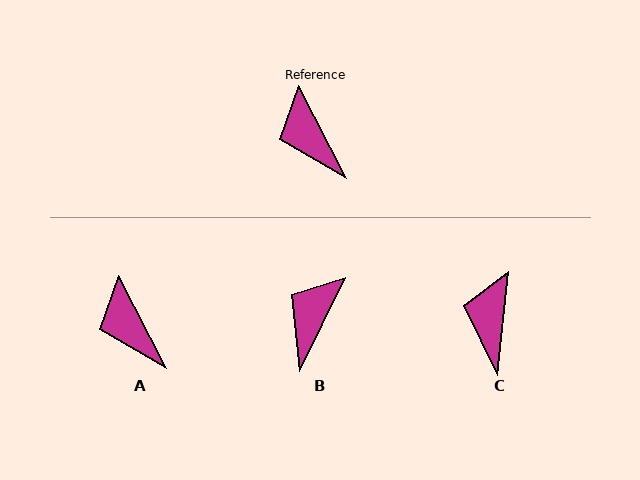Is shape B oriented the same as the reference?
No, it is off by about 54 degrees.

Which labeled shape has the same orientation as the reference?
A.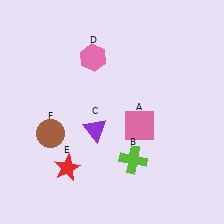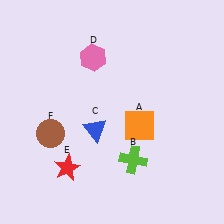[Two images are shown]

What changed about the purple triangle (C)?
In Image 1, C is purple. In Image 2, it changed to blue.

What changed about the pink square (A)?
In Image 1, A is pink. In Image 2, it changed to orange.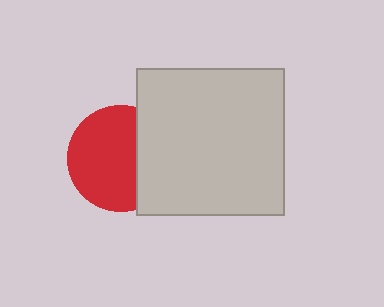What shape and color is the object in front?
The object in front is a light gray square.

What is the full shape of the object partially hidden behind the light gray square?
The partially hidden object is a red circle.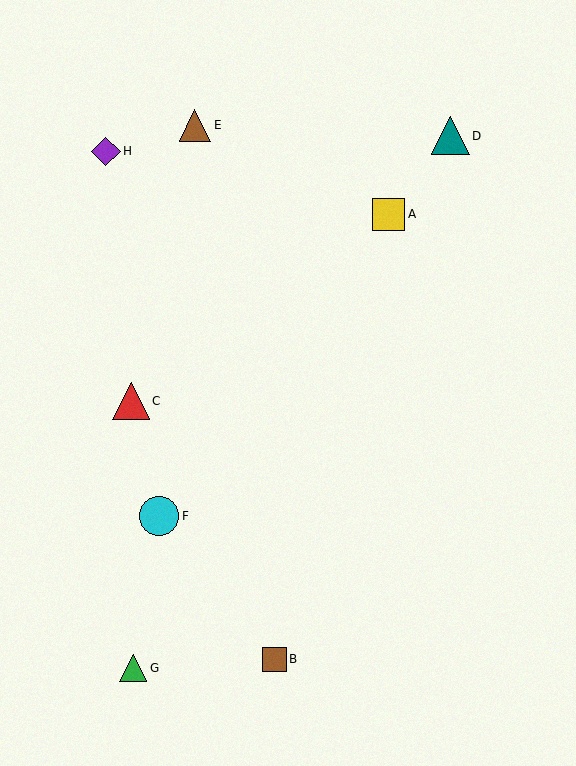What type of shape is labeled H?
Shape H is a purple diamond.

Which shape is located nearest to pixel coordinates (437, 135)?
The teal triangle (labeled D) at (450, 136) is nearest to that location.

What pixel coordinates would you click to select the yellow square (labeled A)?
Click at (389, 214) to select the yellow square A.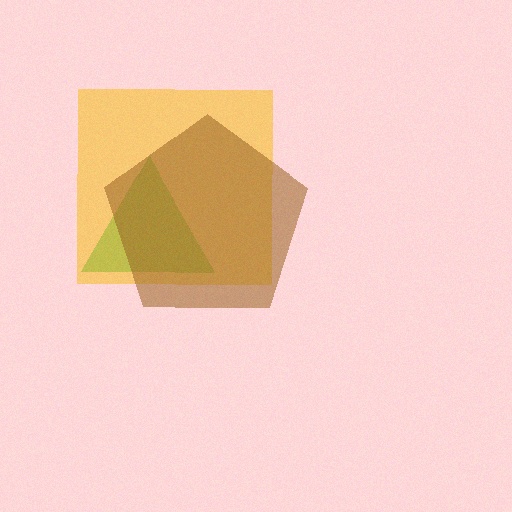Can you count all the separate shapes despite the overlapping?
Yes, there are 3 separate shapes.